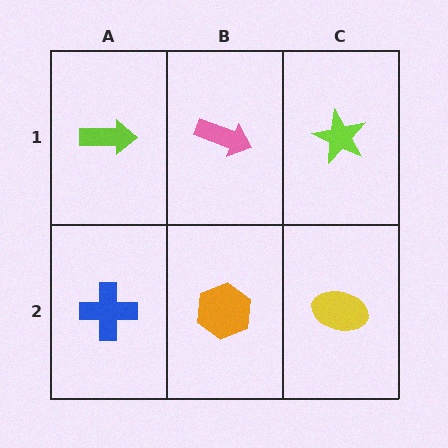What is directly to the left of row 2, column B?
A blue cross.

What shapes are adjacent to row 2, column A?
A lime arrow (row 1, column A), an orange hexagon (row 2, column B).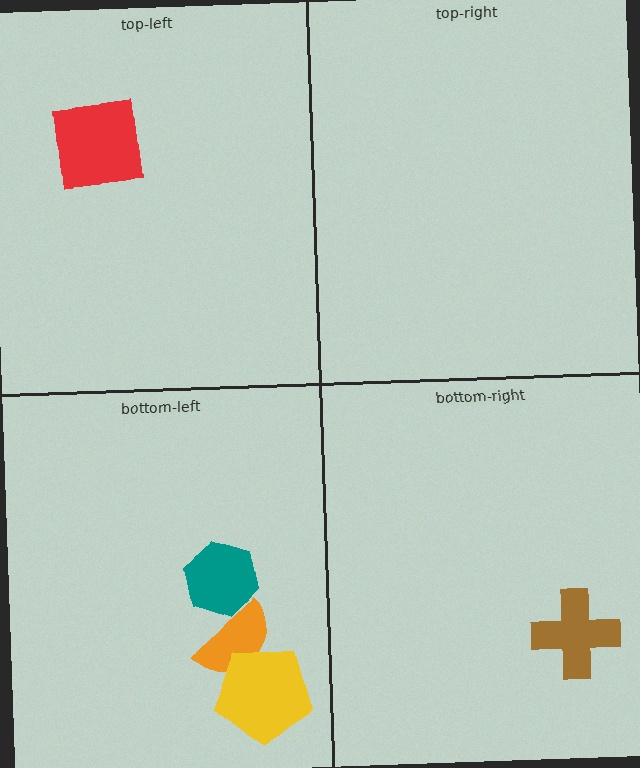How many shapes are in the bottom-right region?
1.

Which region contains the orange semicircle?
The bottom-left region.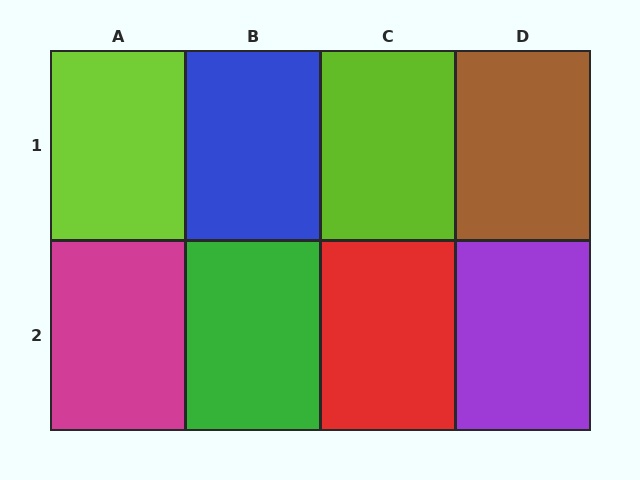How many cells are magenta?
1 cell is magenta.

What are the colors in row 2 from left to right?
Magenta, green, red, purple.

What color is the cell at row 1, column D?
Brown.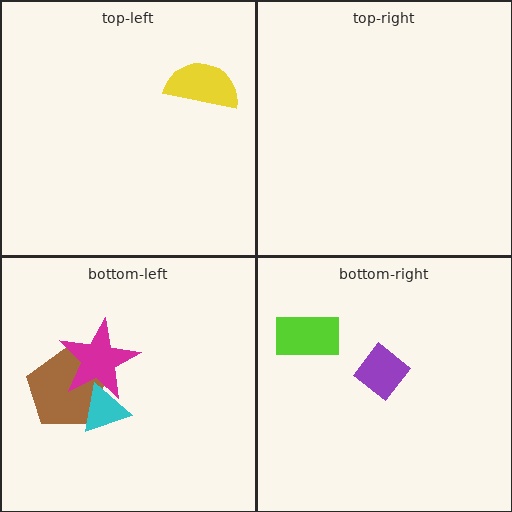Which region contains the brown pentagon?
The bottom-left region.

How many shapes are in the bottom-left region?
3.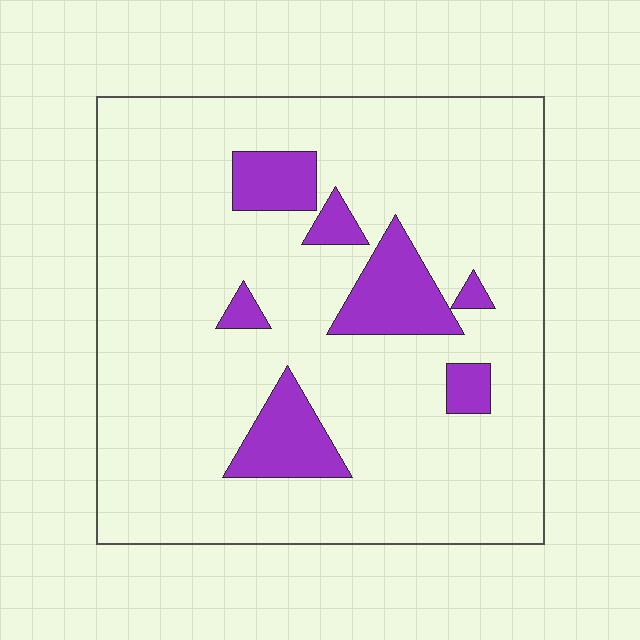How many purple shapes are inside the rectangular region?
7.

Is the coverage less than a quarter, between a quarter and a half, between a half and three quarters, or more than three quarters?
Less than a quarter.